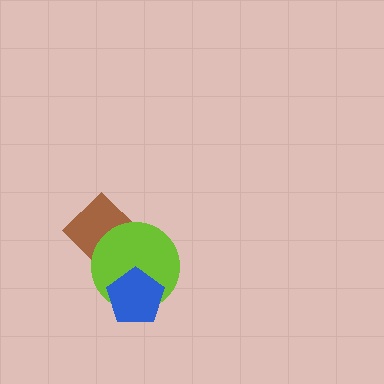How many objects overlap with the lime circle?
2 objects overlap with the lime circle.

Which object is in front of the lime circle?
The blue pentagon is in front of the lime circle.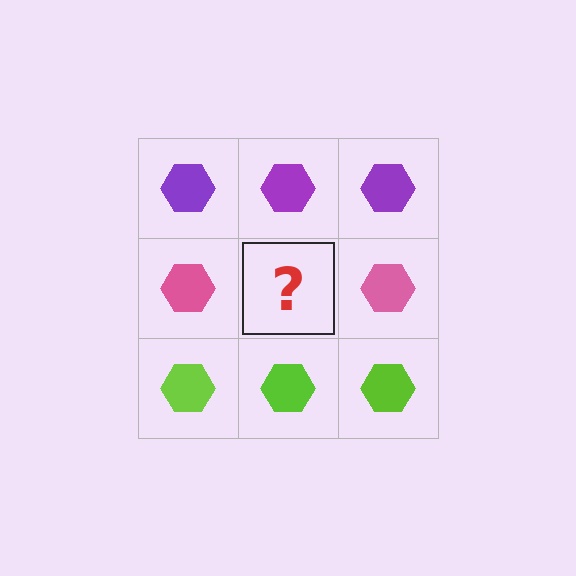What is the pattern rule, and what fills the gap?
The rule is that each row has a consistent color. The gap should be filled with a pink hexagon.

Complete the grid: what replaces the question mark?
The question mark should be replaced with a pink hexagon.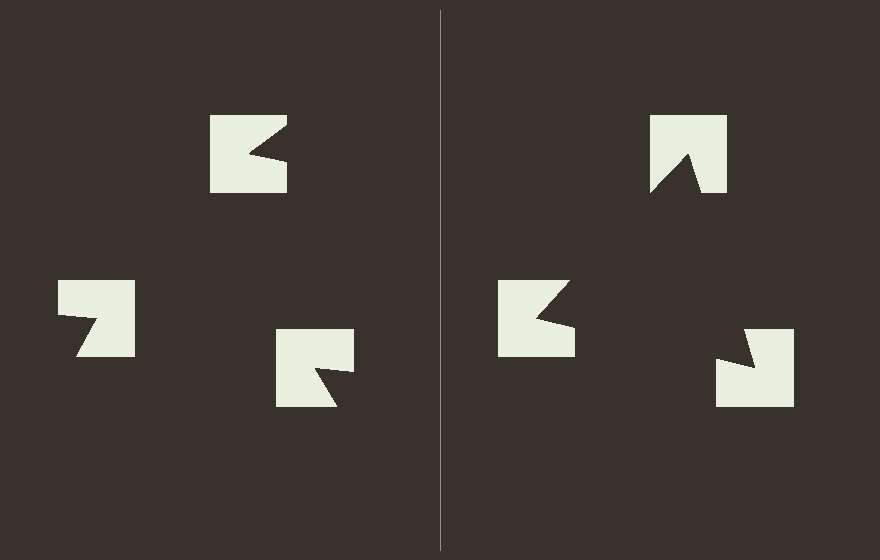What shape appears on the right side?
An illusory triangle.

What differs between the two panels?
The notched squares are positioned identically on both sides; only the wedge orientations differ. On the right they align to a triangle; on the left they are misaligned.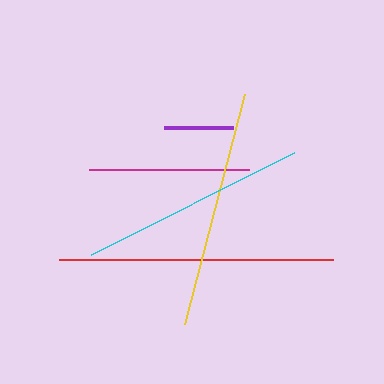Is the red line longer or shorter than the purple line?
The red line is longer than the purple line.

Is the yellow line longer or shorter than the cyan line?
The yellow line is longer than the cyan line.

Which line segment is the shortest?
The purple line is the shortest at approximately 68 pixels.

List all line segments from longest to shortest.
From longest to shortest: red, yellow, cyan, magenta, purple.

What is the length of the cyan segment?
The cyan segment is approximately 227 pixels long.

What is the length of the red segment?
The red segment is approximately 274 pixels long.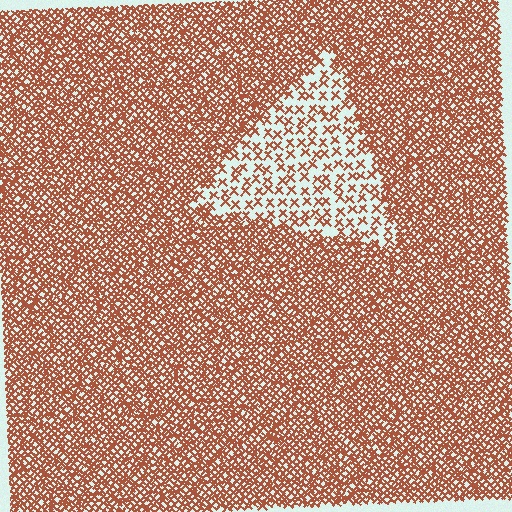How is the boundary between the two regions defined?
The boundary is defined by a change in element density (approximately 2.9x ratio). All elements are the same color, size, and shape.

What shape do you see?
I see a triangle.